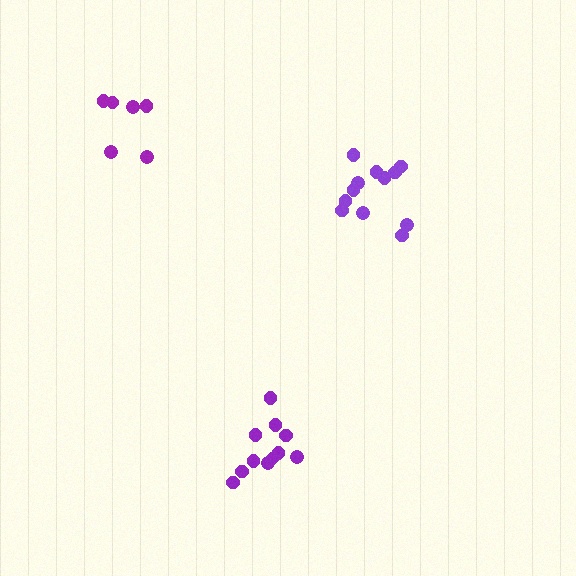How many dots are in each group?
Group 1: 12 dots, Group 2: 11 dots, Group 3: 6 dots (29 total).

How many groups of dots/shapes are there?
There are 3 groups.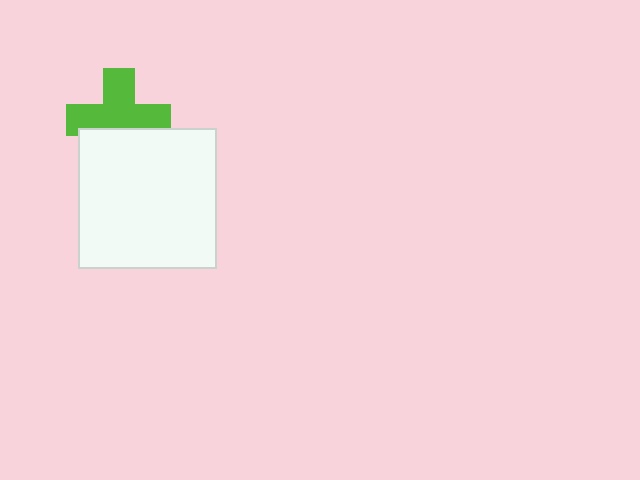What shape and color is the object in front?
The object in front is a white rectangle.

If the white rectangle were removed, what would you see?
You would see the complete lime cross.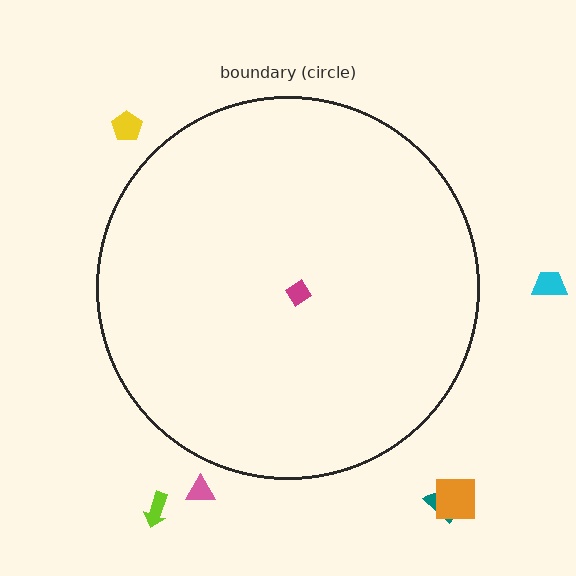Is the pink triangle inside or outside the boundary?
Outside.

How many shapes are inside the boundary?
1 inside, 6 outside.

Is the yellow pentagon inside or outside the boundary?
Outside.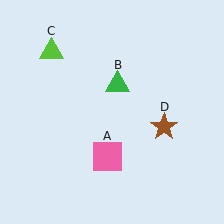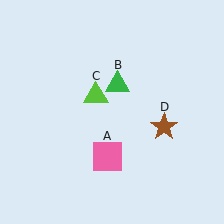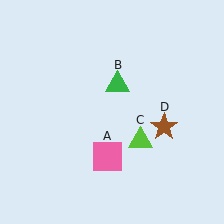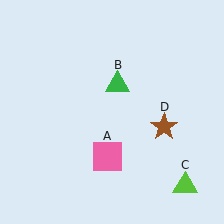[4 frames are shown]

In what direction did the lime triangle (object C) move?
The lime triangle (object C) moved down and to the right.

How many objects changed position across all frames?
1 object changed position: lime triangle (object C).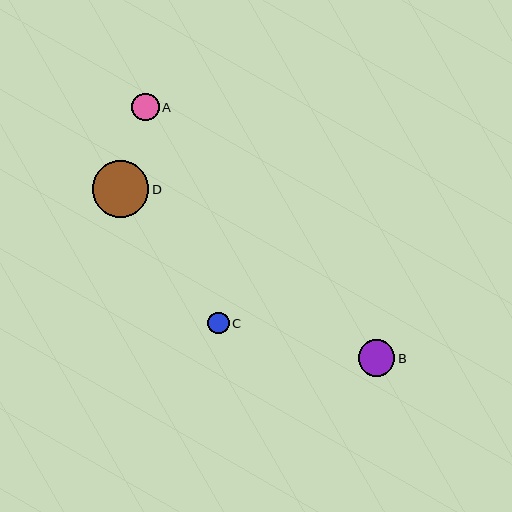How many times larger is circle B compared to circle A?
Circle B is approximately 1.3 times the size of circle A.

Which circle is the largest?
Circle D is the largest with a size of approximately 57 pixels.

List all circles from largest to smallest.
From largest to smallest: D, B, A, C.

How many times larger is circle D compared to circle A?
Circle D is approximately 2.1 times the size of circle A.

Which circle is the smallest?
Circle C is the smallest with a size of approximately 21 pixels.